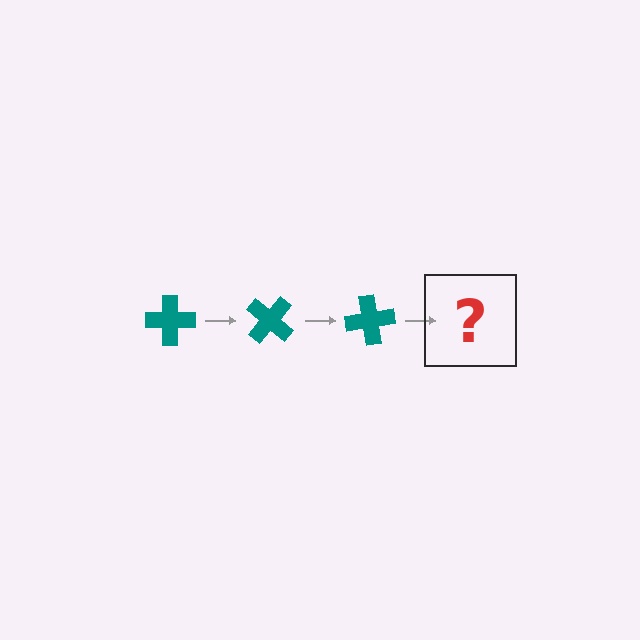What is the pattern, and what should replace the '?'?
The pattern is that the cross rotates 40 degrees each step. The '?' should be a teal cross rotated 120 degrees.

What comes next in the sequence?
The next element should be a teal cross rotated 120 degrees.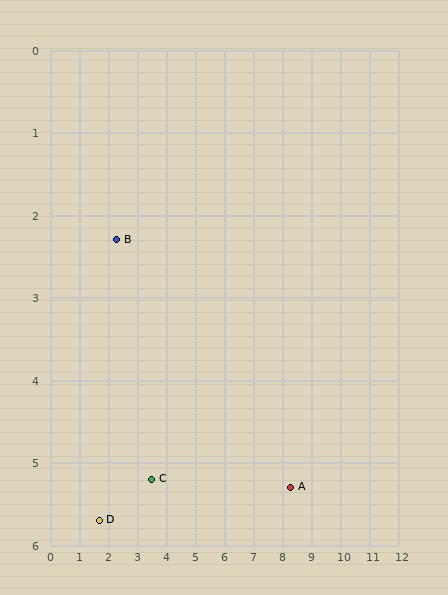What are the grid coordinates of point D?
Point D is at approximately (1.7, 5.7).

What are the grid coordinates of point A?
Point A is at approximately (8.3, 5.3).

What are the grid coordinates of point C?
Point C is at approximately (3.5, 5.2).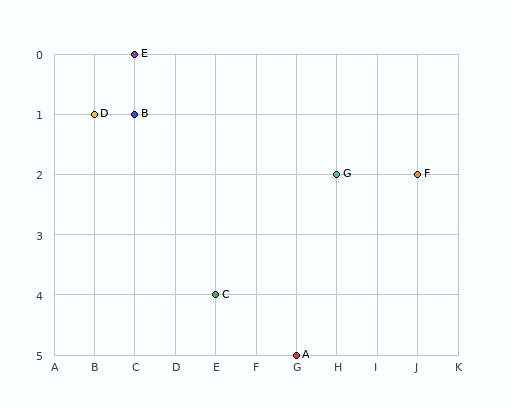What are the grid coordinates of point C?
Point C is at grid coordinates (E, 4).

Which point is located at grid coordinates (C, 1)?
Point B is at (C, 1).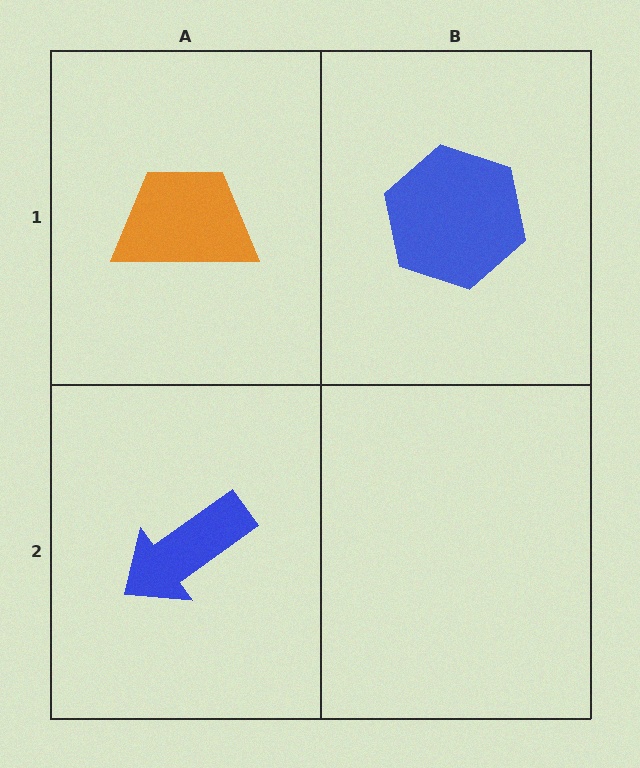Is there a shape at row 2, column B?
No, that cell is empty.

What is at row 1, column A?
An orange trapezoid.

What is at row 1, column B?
A blue hexagon.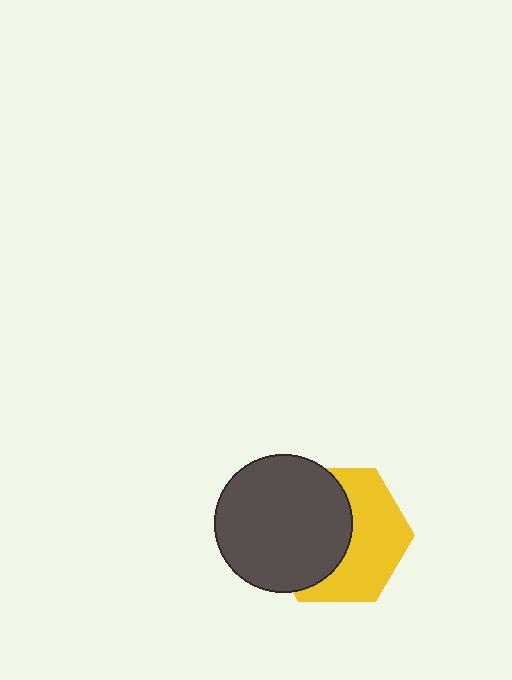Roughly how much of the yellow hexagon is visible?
About half of it is visible (roughly 49%).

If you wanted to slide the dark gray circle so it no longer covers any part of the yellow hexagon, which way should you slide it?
Slide it left — that is the most direct way to separate the two shapes.